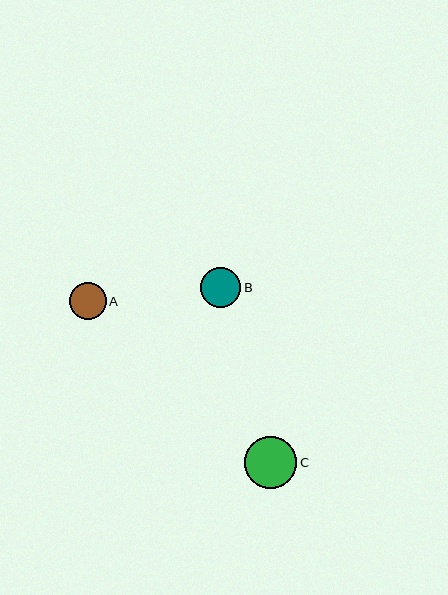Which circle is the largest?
Circle C is the largest with a size of approximately 52 pixels.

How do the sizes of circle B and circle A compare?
Circle B and circle A are approximately the same size.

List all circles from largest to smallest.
From largest to smallest: C, B, A.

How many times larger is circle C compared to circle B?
Circle C is approximately 1.3 times the size of circle B.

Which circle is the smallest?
Circle A is the smallest with a size of approximately 37 pixels.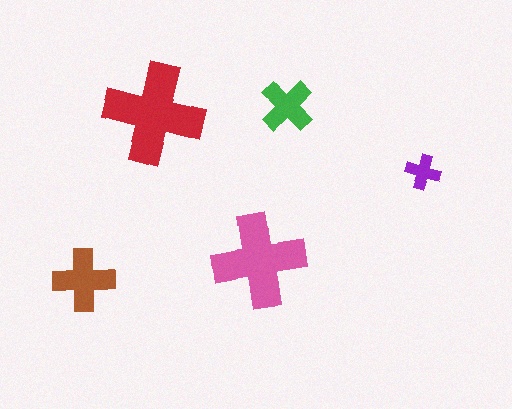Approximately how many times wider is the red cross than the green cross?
About 2 times wider.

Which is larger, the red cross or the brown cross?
The red one.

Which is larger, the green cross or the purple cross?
The green one.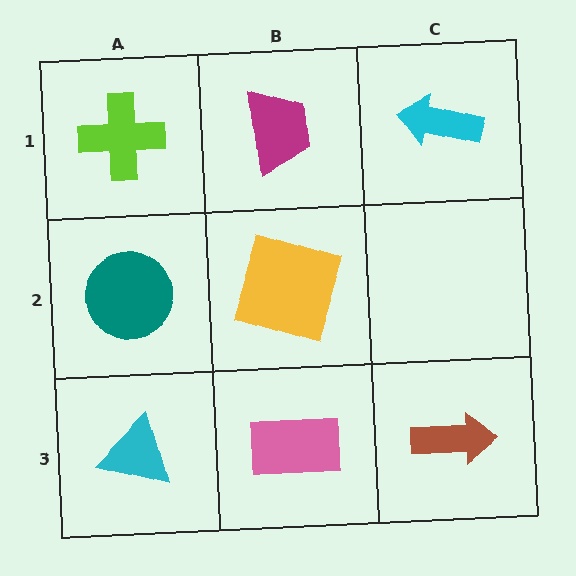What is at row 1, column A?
A lime cross.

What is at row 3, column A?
A cyan triangle.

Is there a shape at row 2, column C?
No, that cell is empty.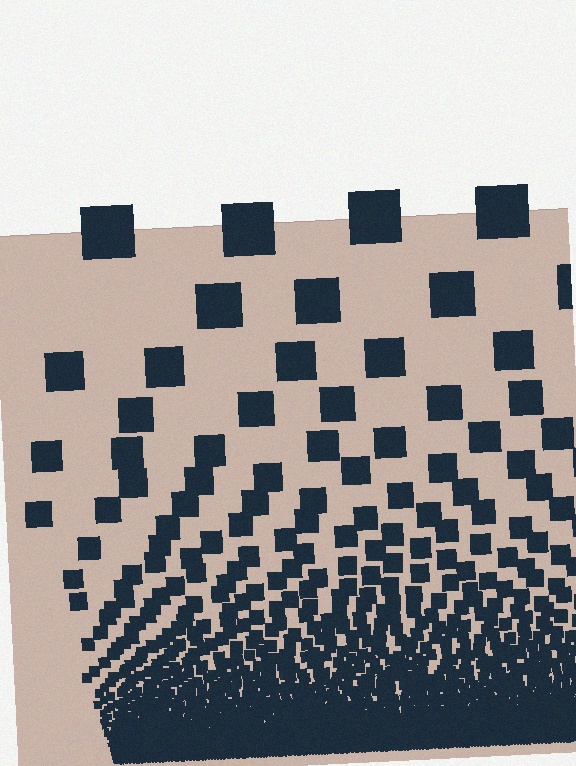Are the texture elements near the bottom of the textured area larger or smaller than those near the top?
Smaller. The gradient is inverted — elements near the bottom are smaller and denser.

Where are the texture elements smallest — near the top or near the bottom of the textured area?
Near the bottom.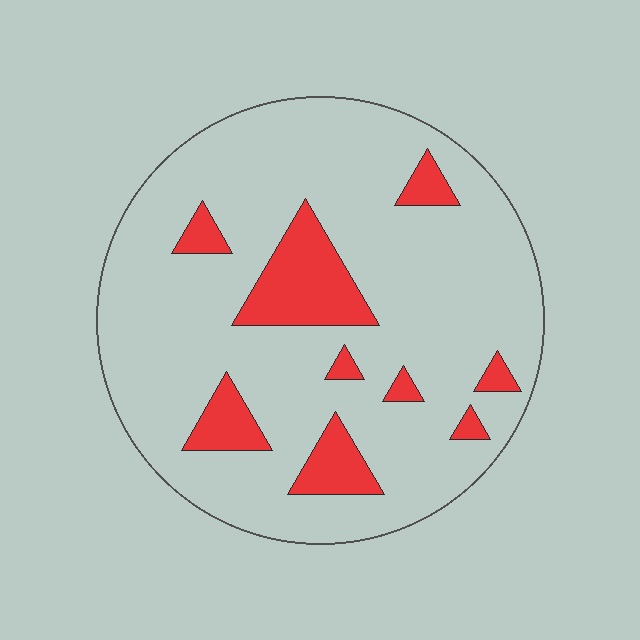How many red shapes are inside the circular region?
9.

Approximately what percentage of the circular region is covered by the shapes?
Approximately 15%.